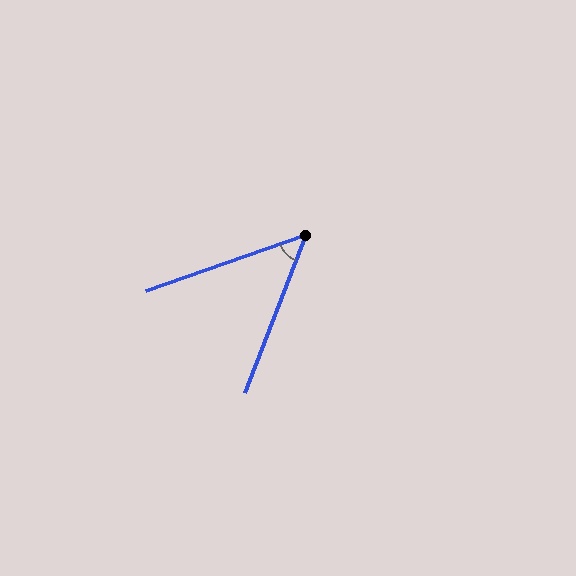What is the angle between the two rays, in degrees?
Approximately 50 degrees.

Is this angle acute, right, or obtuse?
It is acute.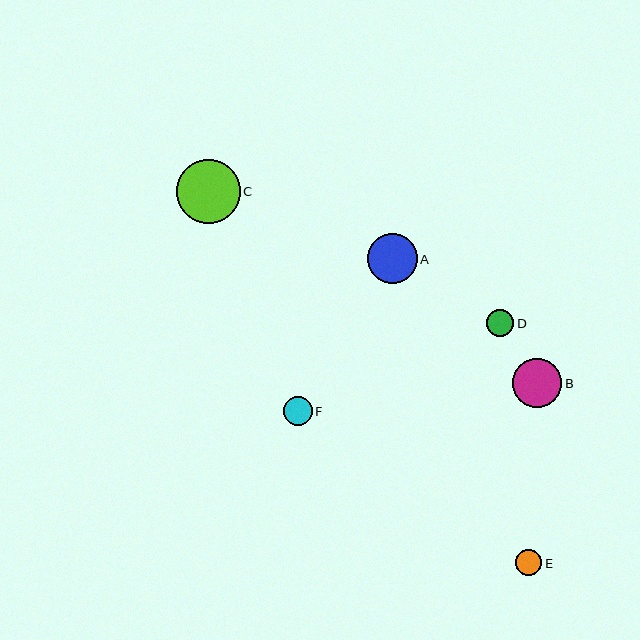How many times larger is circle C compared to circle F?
Circle C is approximately 2.2 times the size of circle F.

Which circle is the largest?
Circle C is the largest with a size of approximately 64 pixels.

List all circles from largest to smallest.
From largest to smallest: C, A, B, F, D, E.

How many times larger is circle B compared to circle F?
Circle B is approximately 1.7 times the size of circle F.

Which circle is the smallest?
Circle E is the smallest with a size of approximately 26 pixels.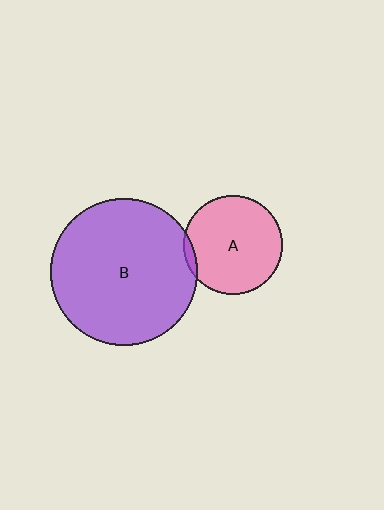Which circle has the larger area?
Circle B (purple).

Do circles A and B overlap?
Yes.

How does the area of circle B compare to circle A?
Approximately 2.2 times.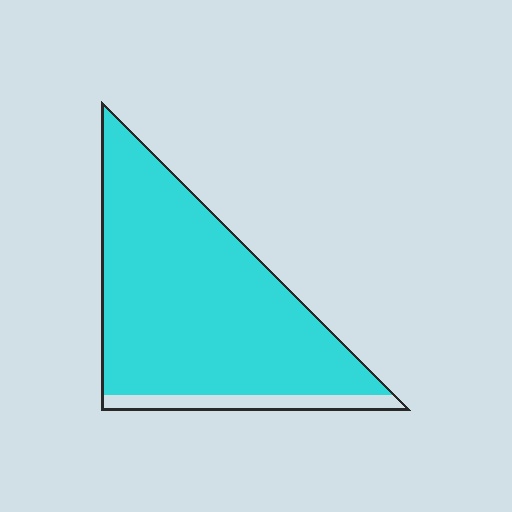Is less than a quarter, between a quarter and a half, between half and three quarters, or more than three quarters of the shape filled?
More than three quarters.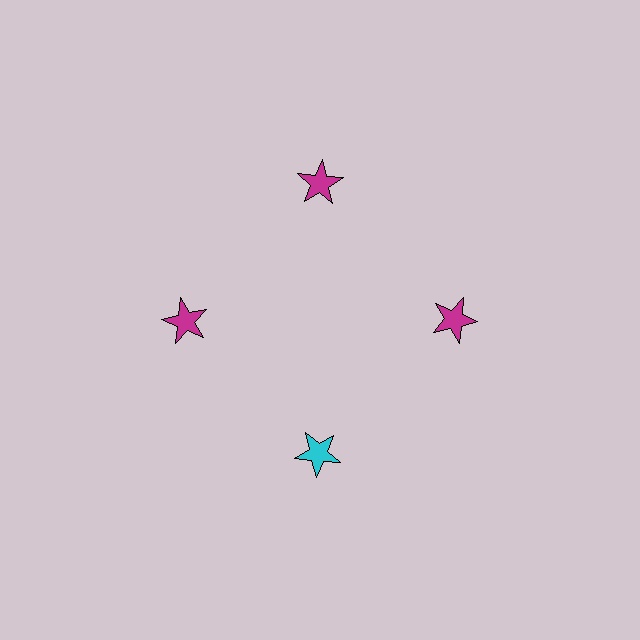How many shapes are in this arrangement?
There are 4 shapes arranged in a ring pattern.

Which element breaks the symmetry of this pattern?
The cyan star at roughly the 6 o'clock position breaks the symmetry. All other shapes are magenta stars.